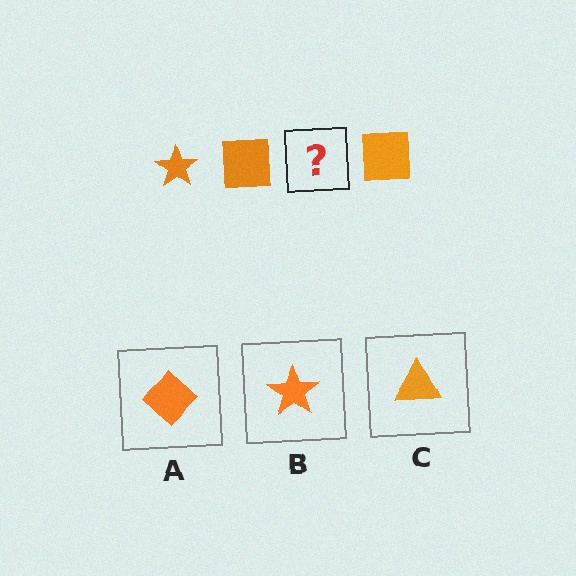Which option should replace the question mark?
Option B.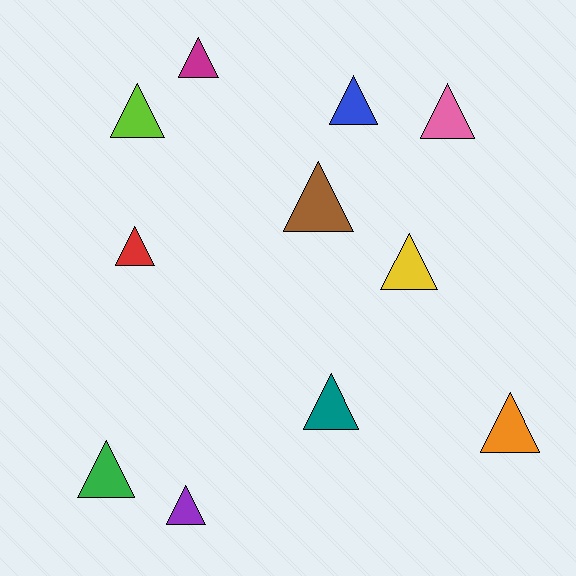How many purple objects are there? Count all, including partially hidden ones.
There is 1 purple object.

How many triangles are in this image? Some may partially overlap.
There are 11 triangles.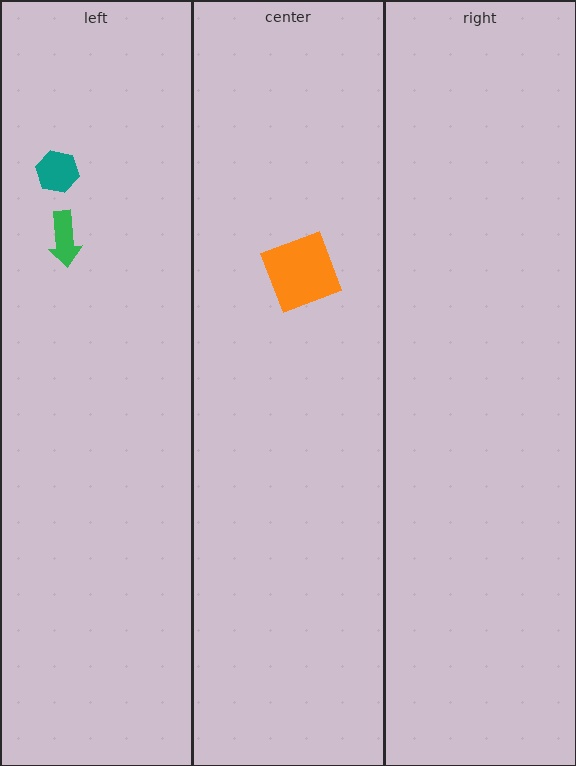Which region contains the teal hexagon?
The left region.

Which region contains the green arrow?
The left region.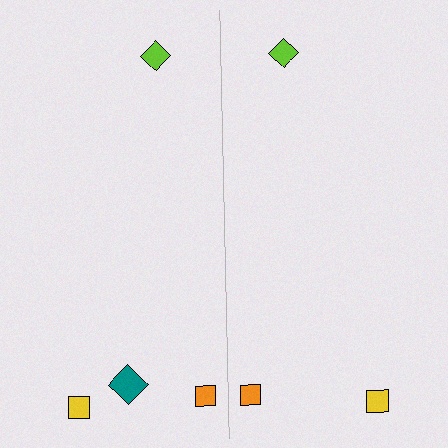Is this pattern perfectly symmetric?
No, the pattern is not perfectly symmetric. A teal diamond is missing from the right side.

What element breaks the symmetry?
A teal diamond is missing from the right side.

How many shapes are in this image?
There are 7 shapes in this image.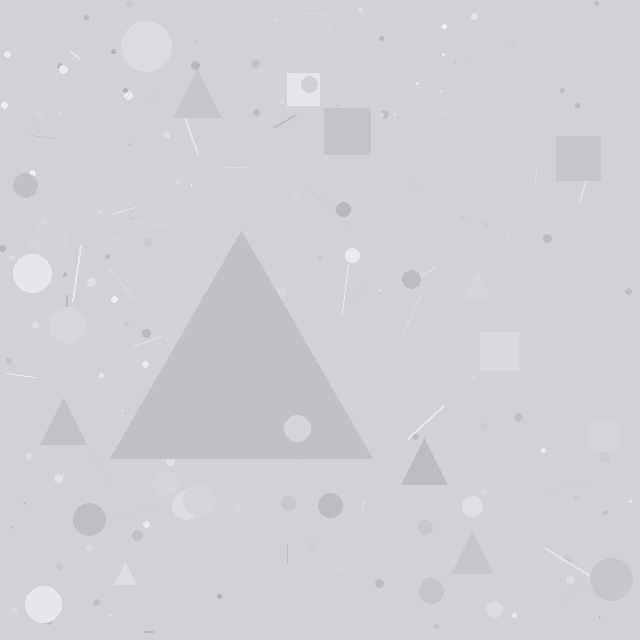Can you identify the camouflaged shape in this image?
The camouflaged shape is a triangle.